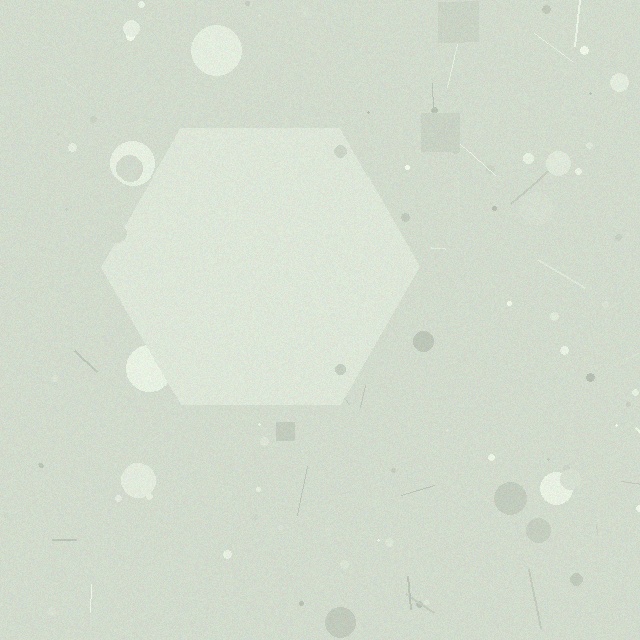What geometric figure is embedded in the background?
A hexagon is embedded in the background.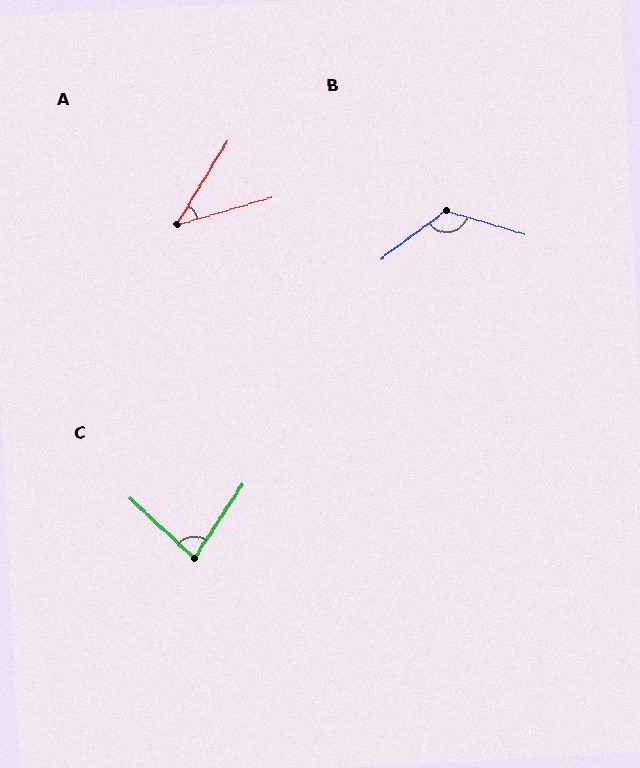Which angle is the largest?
B, at approximately 127 degrees.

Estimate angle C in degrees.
Approximately 80 degrees.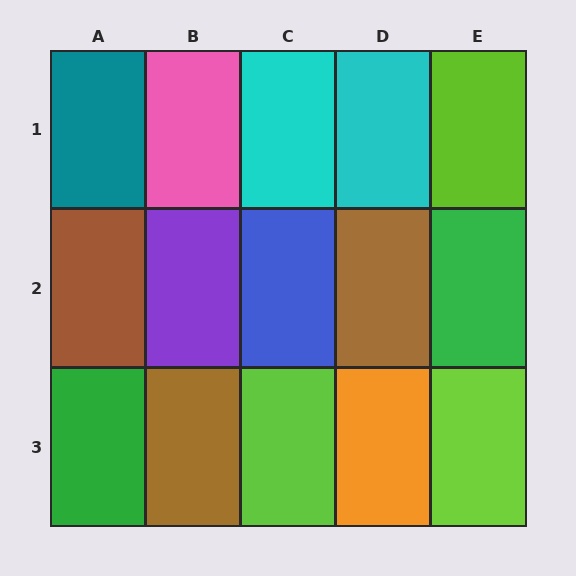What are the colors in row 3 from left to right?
Green, brown, lime, orange, lime.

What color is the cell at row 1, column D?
Cyan.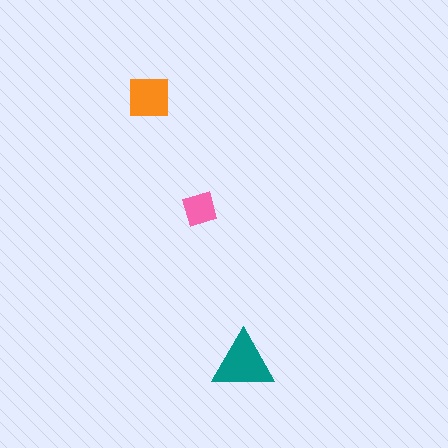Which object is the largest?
The teal triangle.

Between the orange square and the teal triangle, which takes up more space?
The teal triangle.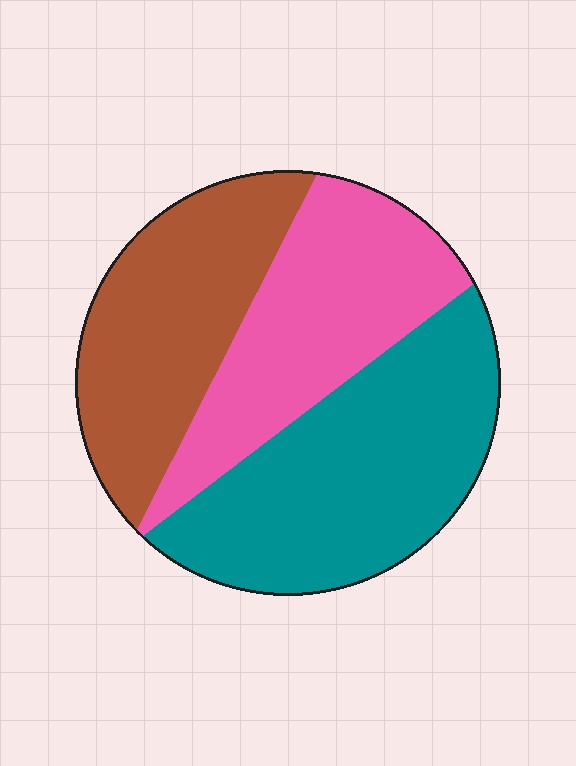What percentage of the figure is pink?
Pink takes up about one third (1/3) of the figure.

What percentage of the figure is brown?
Brown covers about 30% of the figure.